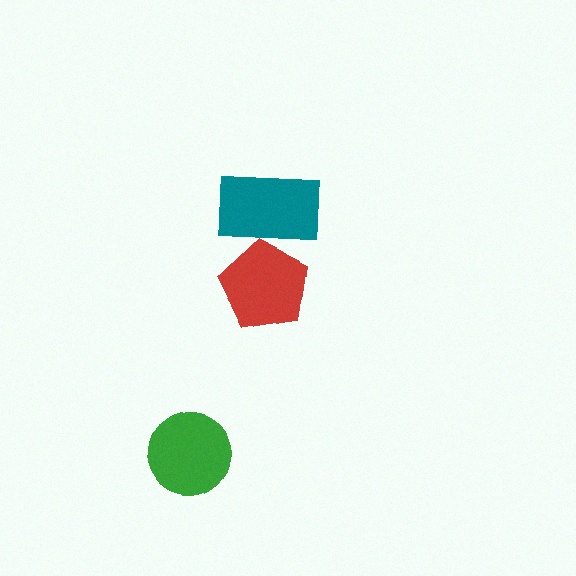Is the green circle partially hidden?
No, no other shape covers it.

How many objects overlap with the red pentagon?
1 object overlaps with the red pentagon.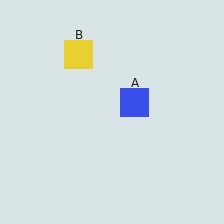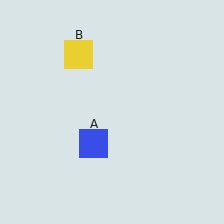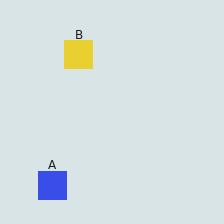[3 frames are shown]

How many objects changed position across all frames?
1 object changed position: blue square (object A).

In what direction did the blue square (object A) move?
The blue square (object A) moved down and to the left.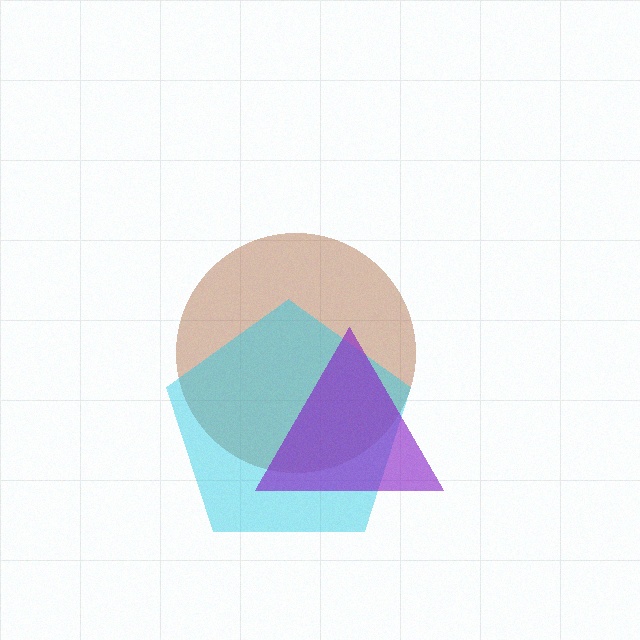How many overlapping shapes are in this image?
There are 3 overlapping shapes in the image.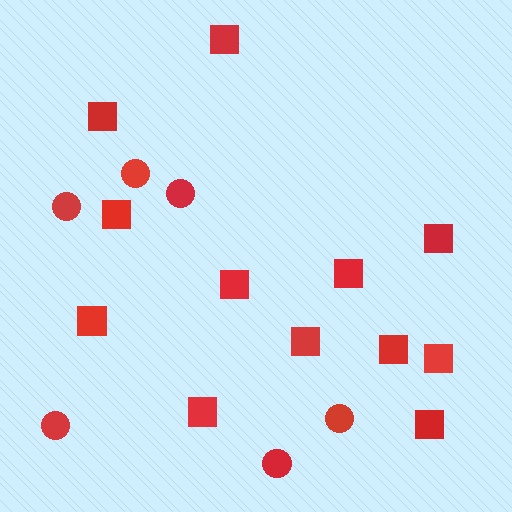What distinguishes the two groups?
There are 2 groups: one group of squares (12) and one group of circles (6).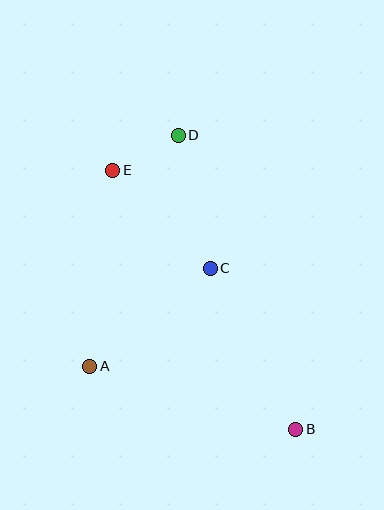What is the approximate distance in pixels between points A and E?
The distance between A and E is approximately 197 pixels.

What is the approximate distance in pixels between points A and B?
The distance between A and B is approximately 215 pixels.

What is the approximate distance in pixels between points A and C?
The distance between A and C is approximately 155 pixels.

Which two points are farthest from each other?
Points B and E are farthest from each other.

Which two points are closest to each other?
Points D and E are closest to each other.